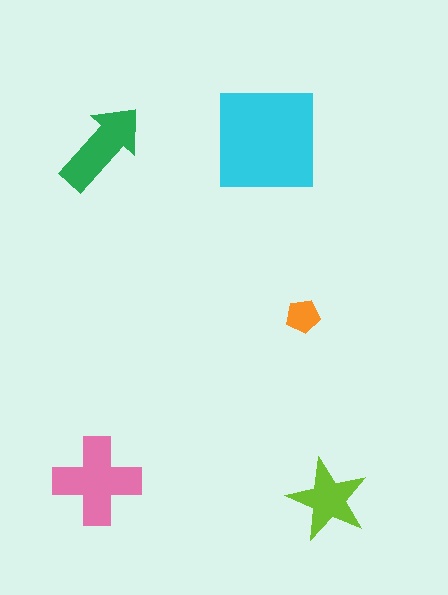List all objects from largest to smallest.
The cyan square, the pink cross, the green arrow, the lime star, the orange pentagon.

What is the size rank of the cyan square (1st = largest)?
1st.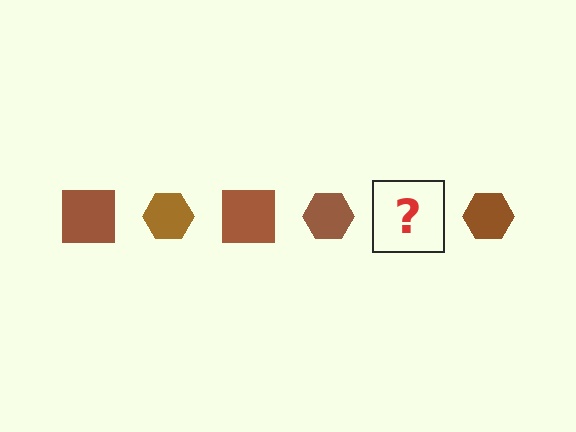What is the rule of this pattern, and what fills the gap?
The rule is that the pattern cycles through square, hexagon shapes in brown. The gap should be filled with a brown square.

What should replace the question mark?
The question mark should be replaced with a brown square.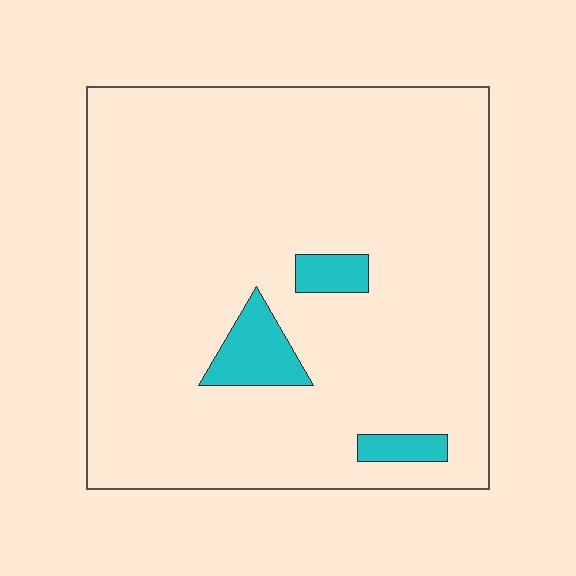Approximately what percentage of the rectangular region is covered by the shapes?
Approximately 5%.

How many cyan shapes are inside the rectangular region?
3.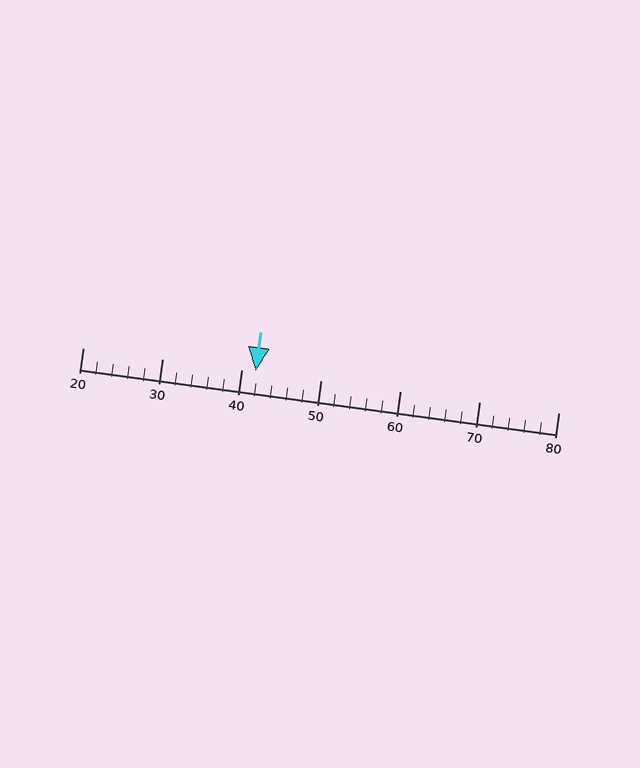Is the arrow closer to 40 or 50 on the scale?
The arrow is closer to 40.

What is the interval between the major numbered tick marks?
The major tick marks are spaced 10 units apart.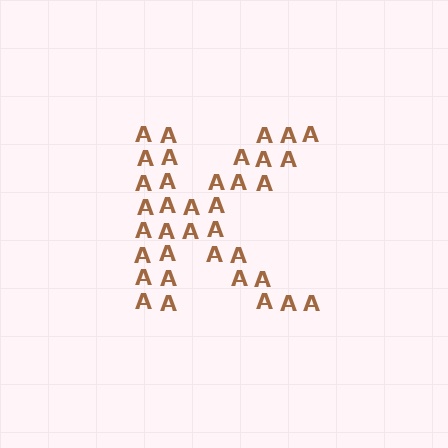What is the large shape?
The large shape is the letter K.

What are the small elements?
The small elements are letter A's.